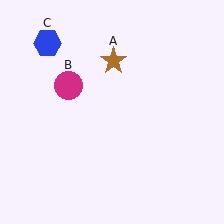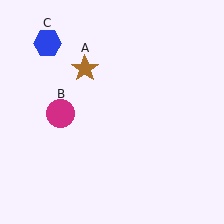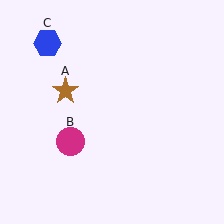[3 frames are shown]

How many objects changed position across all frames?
2 objects changed position: brown star (object A), magenta circle (object B).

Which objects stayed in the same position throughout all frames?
Blue hexagon (object C) remained stationary.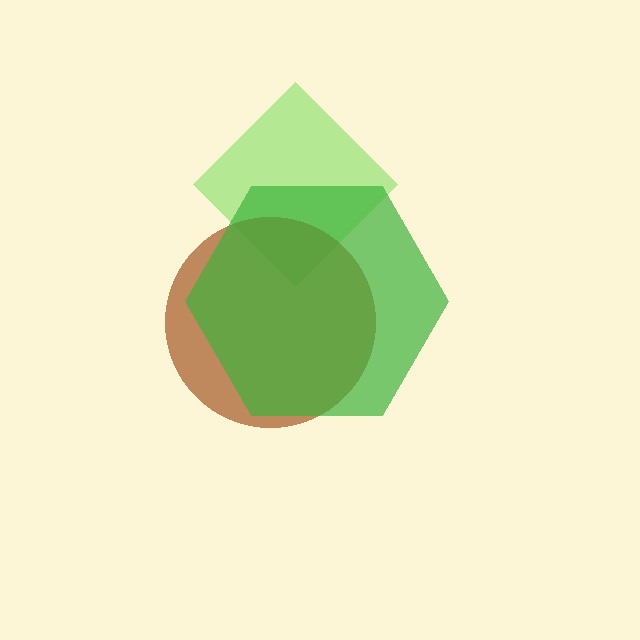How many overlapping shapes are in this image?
There are 3 overlapping shapes in the image.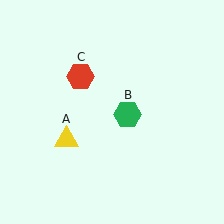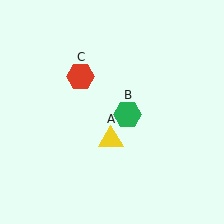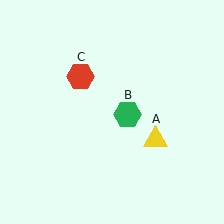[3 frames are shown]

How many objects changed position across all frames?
1 object changed position: yellow triangle (object A).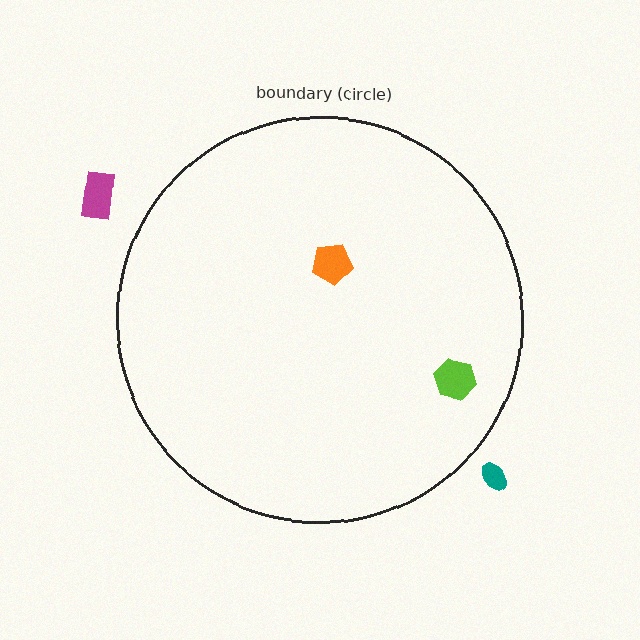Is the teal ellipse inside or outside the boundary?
Outside.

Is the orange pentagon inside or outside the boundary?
Inside.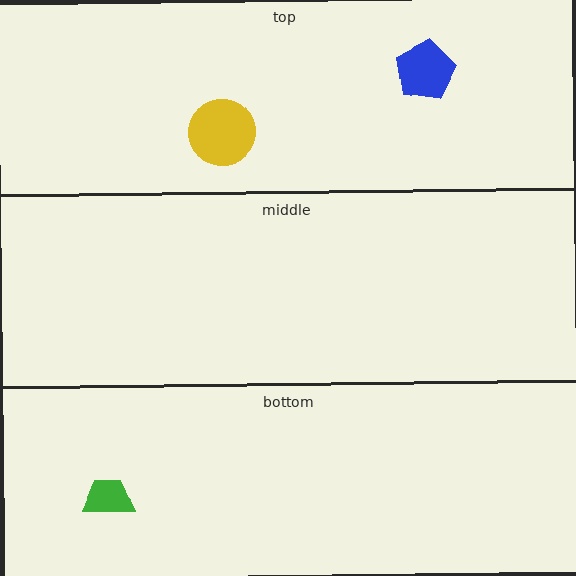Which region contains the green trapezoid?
The bottom region.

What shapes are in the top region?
The yellow circle, the blue pentagon.